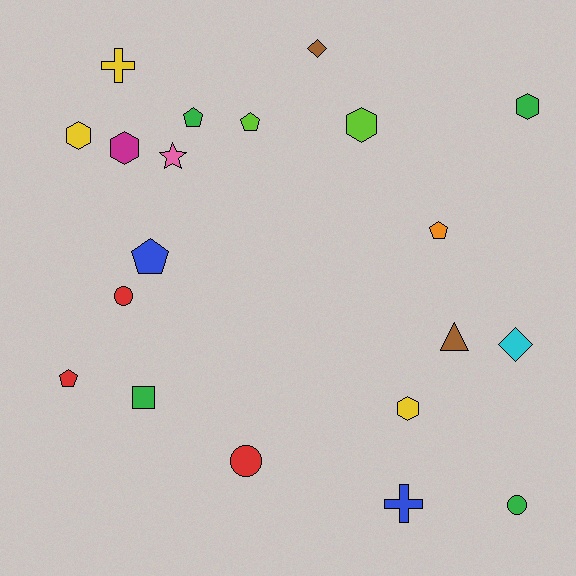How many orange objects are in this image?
There is 1 orange object.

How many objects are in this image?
There are 20 objects.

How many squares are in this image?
There is 1 square.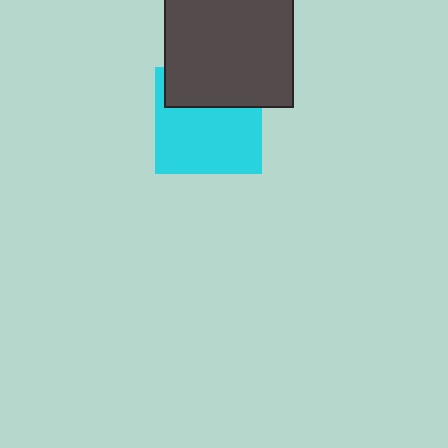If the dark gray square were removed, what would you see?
You would see the complete cyan square.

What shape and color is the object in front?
The object in front is a dark gray square.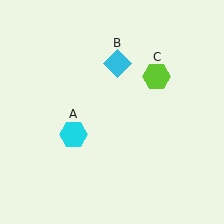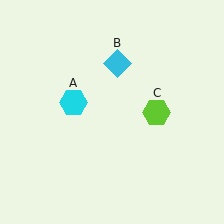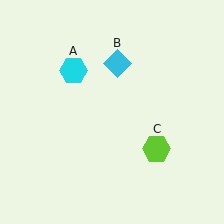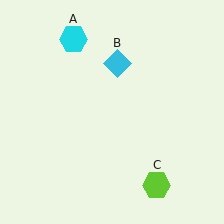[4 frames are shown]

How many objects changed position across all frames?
2 objects changed position: cyan hexagon (object A), lime hexagon (object C).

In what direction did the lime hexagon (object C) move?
The lime hexagon (object C) moved down.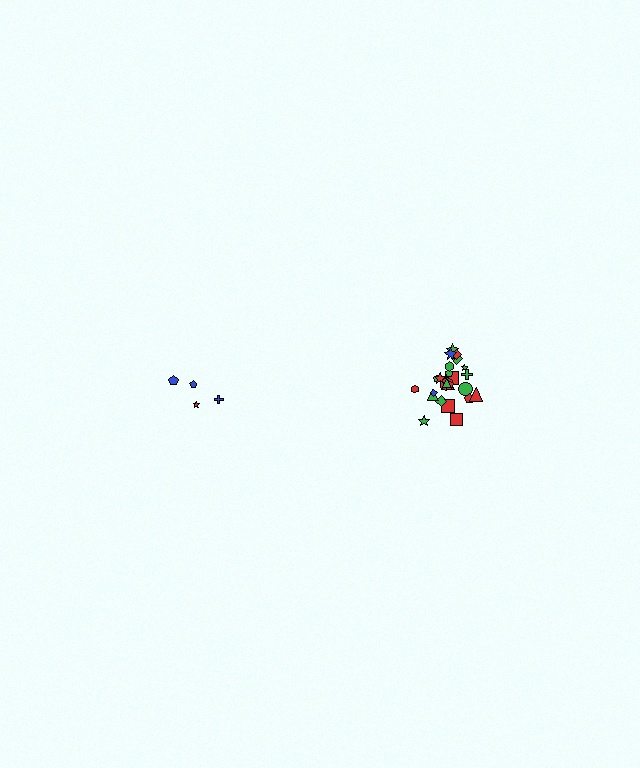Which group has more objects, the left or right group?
The right group.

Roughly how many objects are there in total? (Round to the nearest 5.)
Roughly 30 objects in total.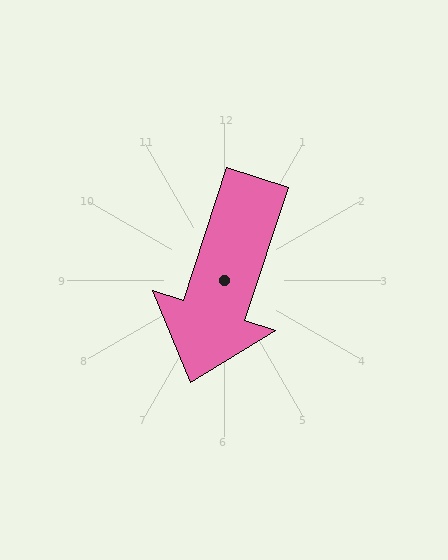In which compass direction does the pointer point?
South.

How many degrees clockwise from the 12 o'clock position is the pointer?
Approximately 198 degrees.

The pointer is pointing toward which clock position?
Roughly 7 o'clock.